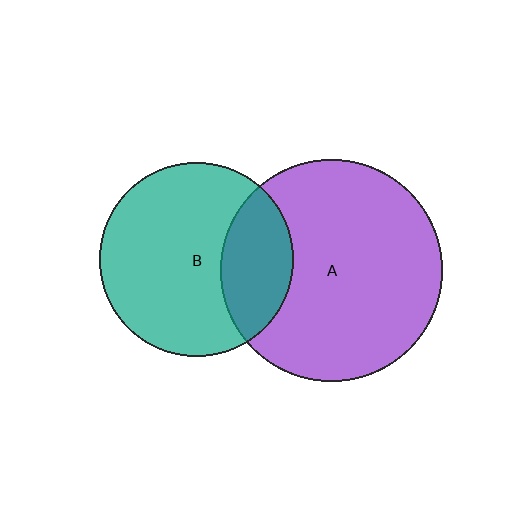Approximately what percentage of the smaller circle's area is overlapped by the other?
Approximately 25%.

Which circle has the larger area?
Circle A (purple).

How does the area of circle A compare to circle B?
Approximately 1.3 times.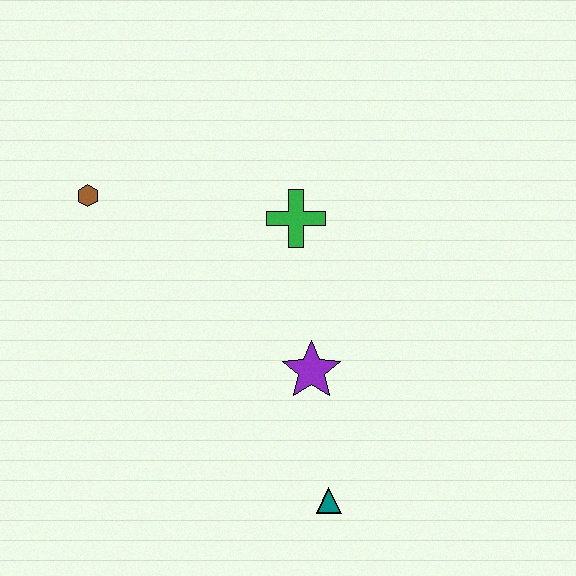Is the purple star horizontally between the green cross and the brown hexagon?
No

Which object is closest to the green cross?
The purple star is closest to the green cross.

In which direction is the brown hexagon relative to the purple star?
The brown hexagon is to the left of the purple star.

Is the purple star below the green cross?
Yes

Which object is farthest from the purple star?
The brown hexagon is farthest from the purple star.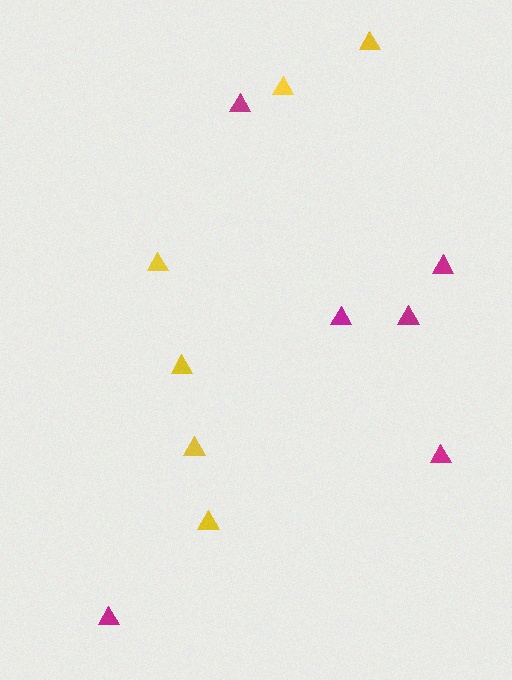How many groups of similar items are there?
There are 2 groups: one group of magenta triangles (6) and one group of yellow triangles (6).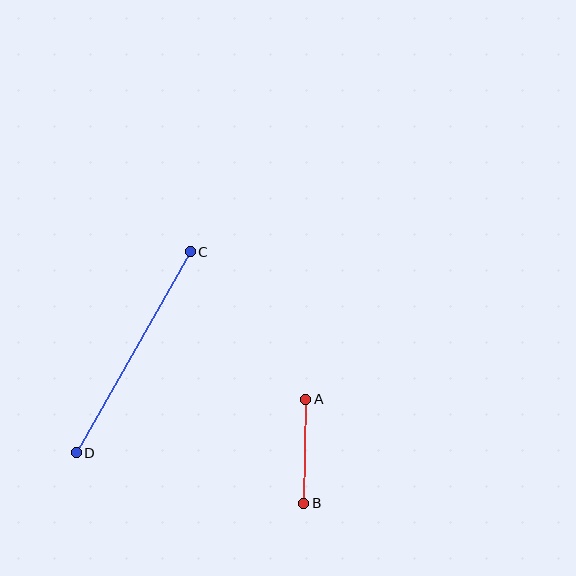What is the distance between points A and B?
The distance is approximately 104 pixels.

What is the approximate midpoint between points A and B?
The midpoint is at approximately (305, 451) pixels.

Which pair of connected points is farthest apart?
Points C and D are farthest apart.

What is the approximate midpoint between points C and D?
The midpoint is at approximately (133, 352) pixels.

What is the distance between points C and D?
The distance is approximately 231 pixels.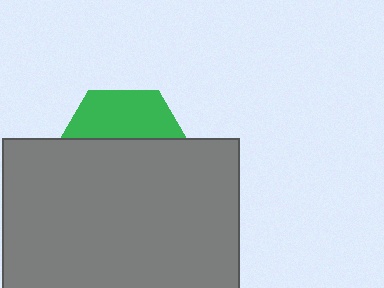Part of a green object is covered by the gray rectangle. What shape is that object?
It is a hexagon.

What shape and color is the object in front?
The object in front is a gray rectangle.